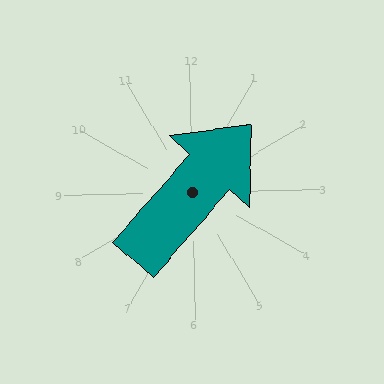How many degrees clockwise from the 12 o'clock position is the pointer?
Approximately 42 degrees.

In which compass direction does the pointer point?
Northeast.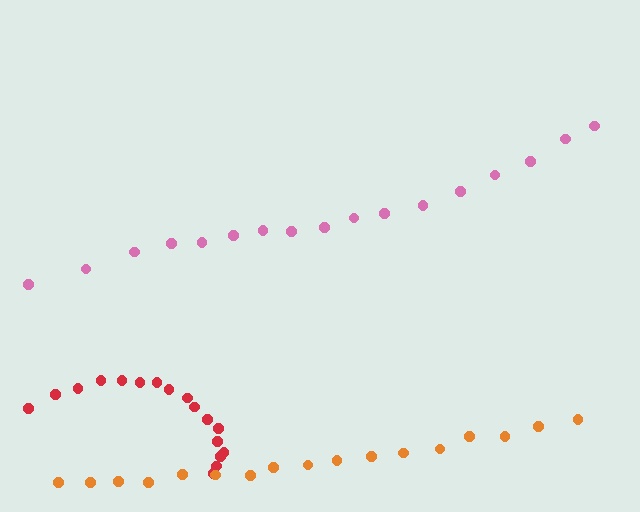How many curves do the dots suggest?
There are 3 distinct paths.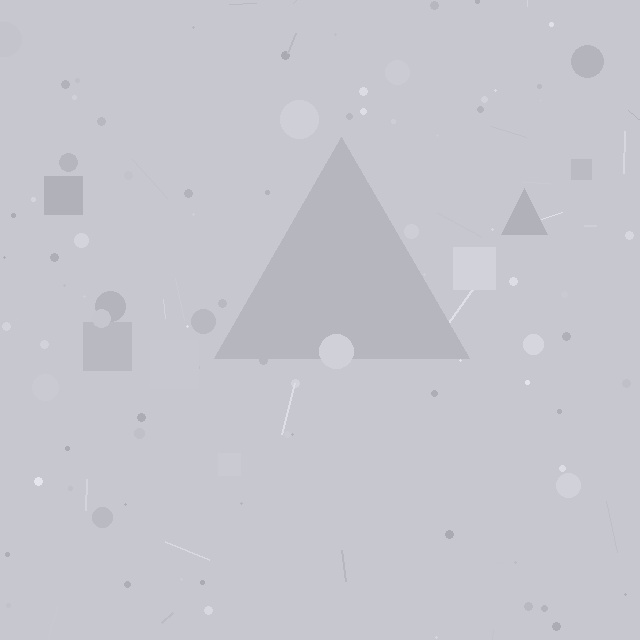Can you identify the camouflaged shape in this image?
The camouflaged shape is a triangle.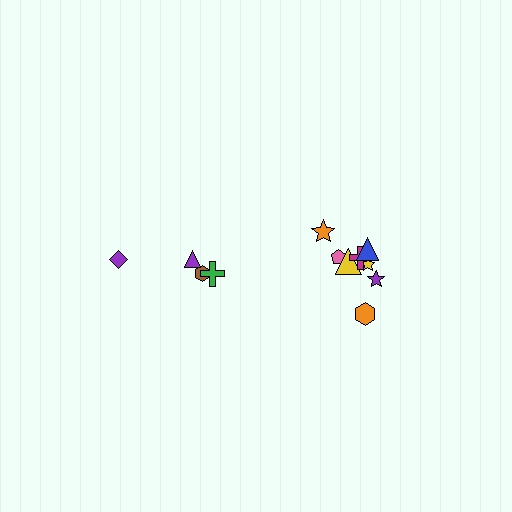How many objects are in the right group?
There are 8 objects.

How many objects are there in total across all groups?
There are 12 objects.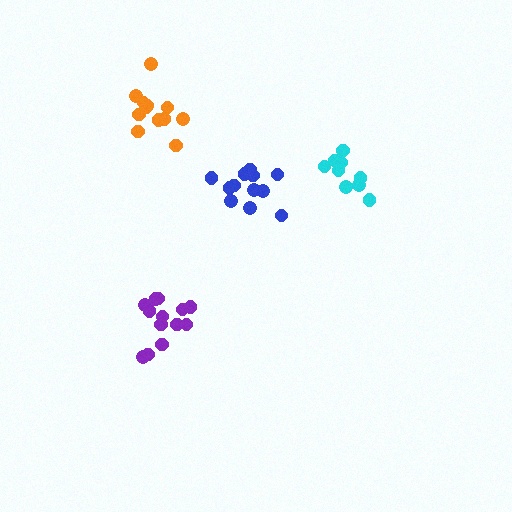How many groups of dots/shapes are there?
There are 4 groups.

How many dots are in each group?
Group 1: 12 dots, Group 2: 12 dots, Group 3: 9 dots, Group 4: 13 dots (46 total).